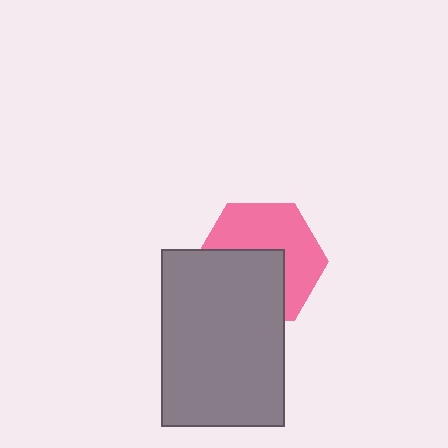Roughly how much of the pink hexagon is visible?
About half of it is visible (roughly 54%).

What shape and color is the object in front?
The object in front is a gray rectangle.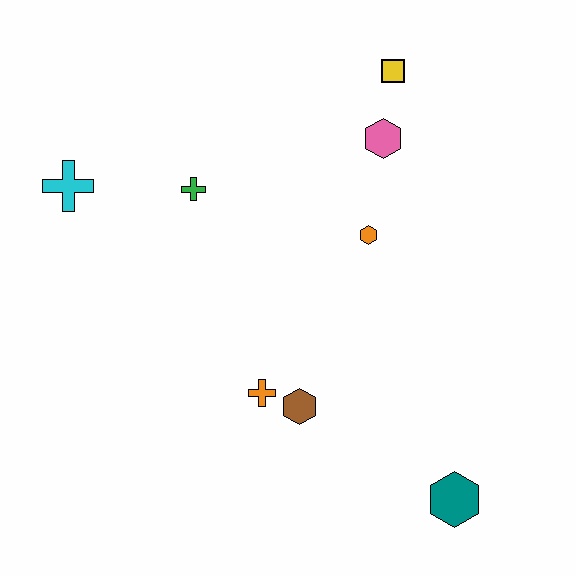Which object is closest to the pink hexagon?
The yellow square is closest to the pink hexagon.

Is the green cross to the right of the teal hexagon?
No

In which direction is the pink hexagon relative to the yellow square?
The pink hexagon is below the yellow square.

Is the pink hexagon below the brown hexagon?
No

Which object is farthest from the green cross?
The teal hexagon is farthest from the green cross.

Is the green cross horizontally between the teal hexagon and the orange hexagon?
No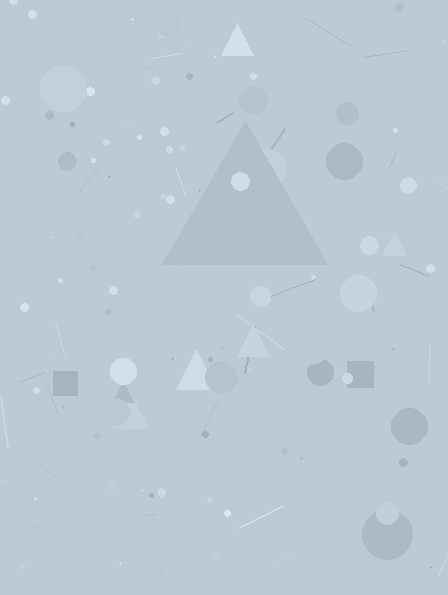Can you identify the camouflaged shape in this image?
The camouflaged shape is a triangle.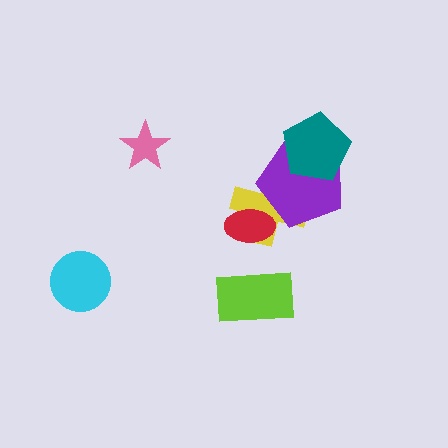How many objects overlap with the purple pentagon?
2 objects overlap with the purple pentagon.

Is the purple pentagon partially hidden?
Yes, it is partially covered by another shape.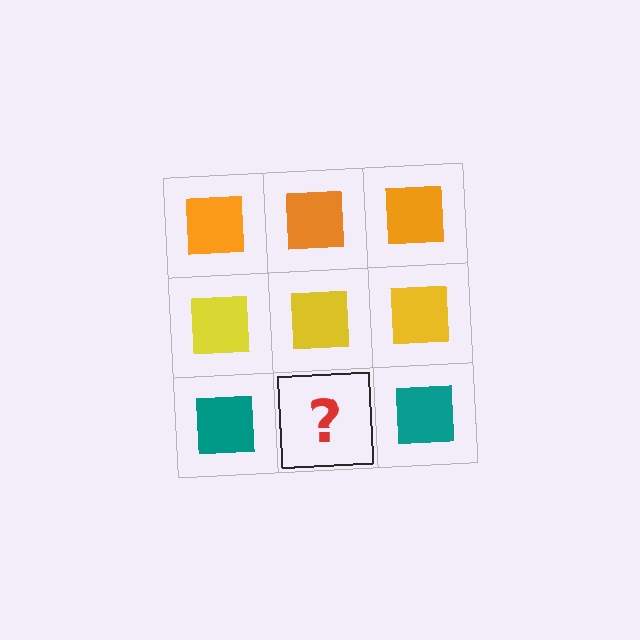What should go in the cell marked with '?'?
The missing cell should contain a teal square.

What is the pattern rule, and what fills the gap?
The rule is that each row has a consistent color. The gap should be filled with a teal square.